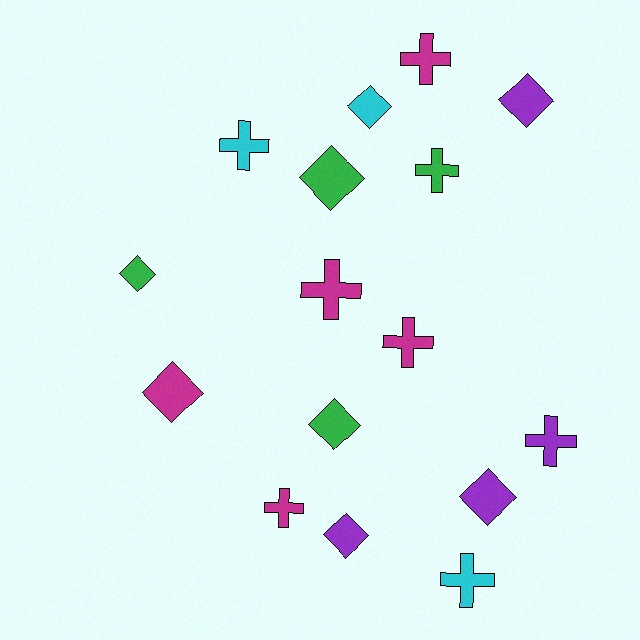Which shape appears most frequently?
Cross, with 8 objects.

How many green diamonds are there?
There are 3 green diamonds.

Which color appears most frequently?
Magenta, with 5 objects.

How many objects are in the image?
There are 16 objects.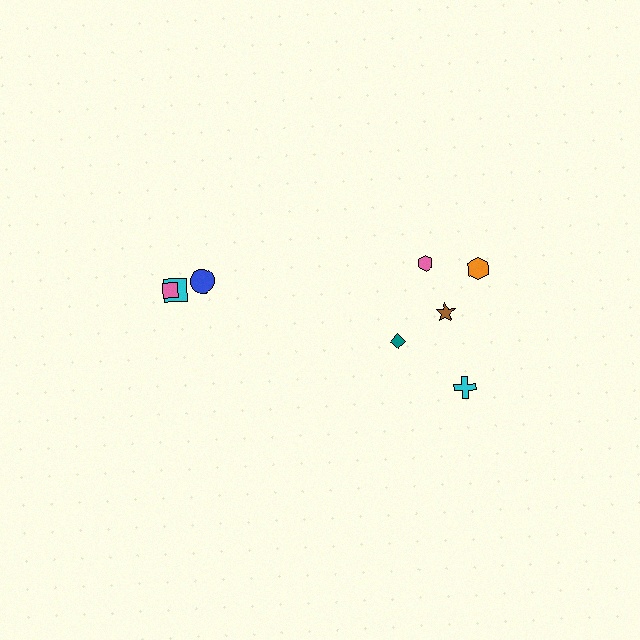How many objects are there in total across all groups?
There are 8 objects.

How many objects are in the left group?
There are 3 objects.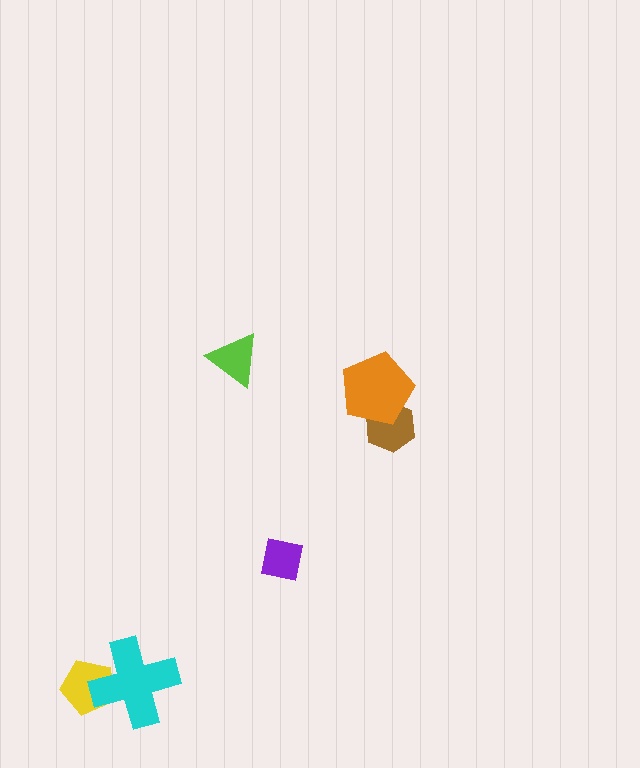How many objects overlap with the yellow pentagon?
1 object overlaps with the yellow pentagon.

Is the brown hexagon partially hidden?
Yes, it is partially covered by another shape.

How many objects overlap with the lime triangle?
0 objects overlap with the lime triangle.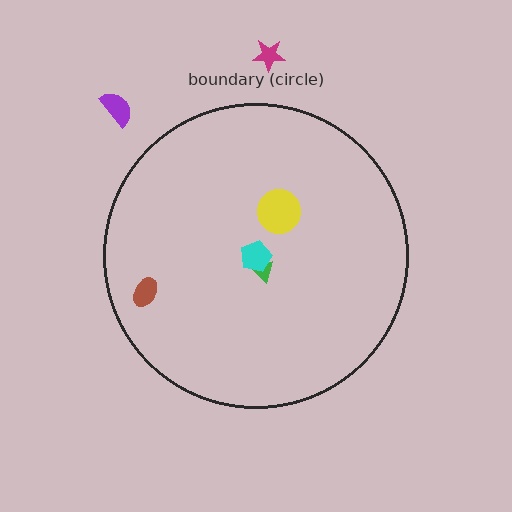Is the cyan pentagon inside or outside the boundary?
Inside.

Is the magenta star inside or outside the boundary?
Outside.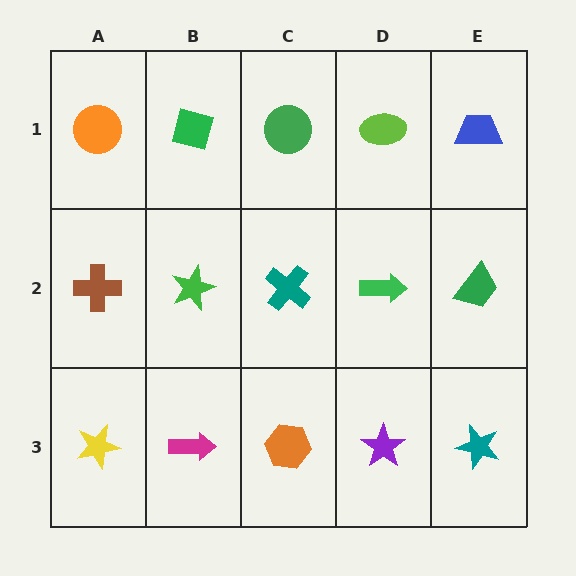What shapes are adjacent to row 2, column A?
An orange circle (row 1, column A), a yellow star (row 3, column A), a green star (row 2, column B).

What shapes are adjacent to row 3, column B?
A green star (row 2, column B), a yellow star (row 3, column A), an orange hexagon (row 3, column C).